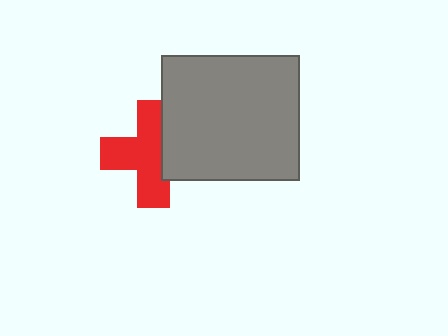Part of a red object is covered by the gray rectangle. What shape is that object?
It is a cross.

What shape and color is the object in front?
The object in front is a gray rectangle.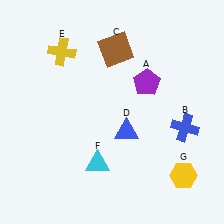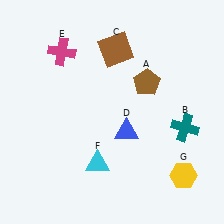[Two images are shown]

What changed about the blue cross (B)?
In Image 1, B is blue. In Image 2, it changed to teal.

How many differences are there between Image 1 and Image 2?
There are 3 differences between the two images.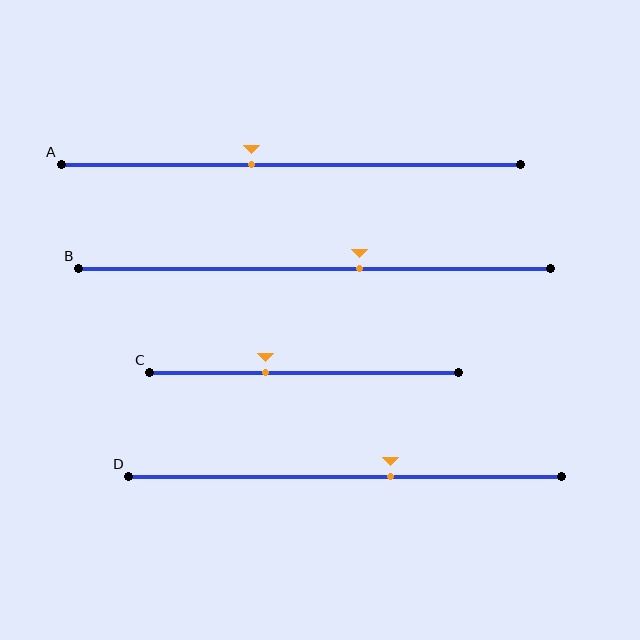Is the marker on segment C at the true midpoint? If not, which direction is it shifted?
No, the marker on segment C is shifted to the left by about 12% of the segment length.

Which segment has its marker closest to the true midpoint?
Segment A has its marker closest to the true midpoint.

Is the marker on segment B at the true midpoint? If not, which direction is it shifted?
No, the marker on segment B is shifted to the right by about 9% of the segment length.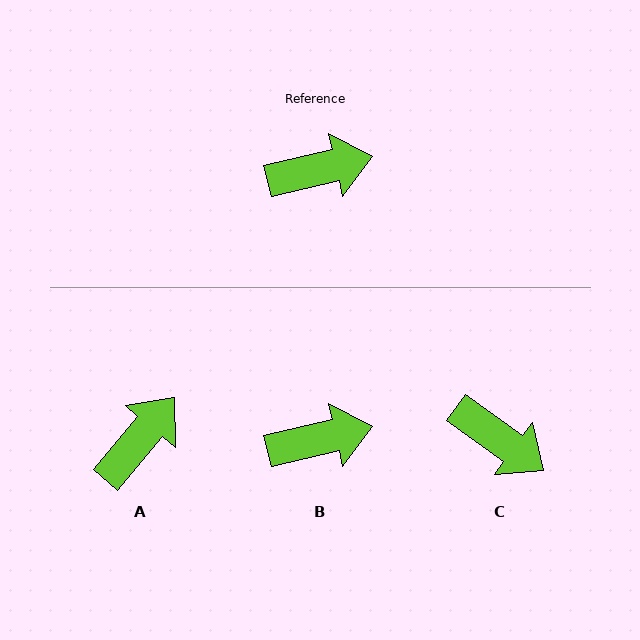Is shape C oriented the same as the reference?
No, it is off by about 49 degrees.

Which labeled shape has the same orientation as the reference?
B.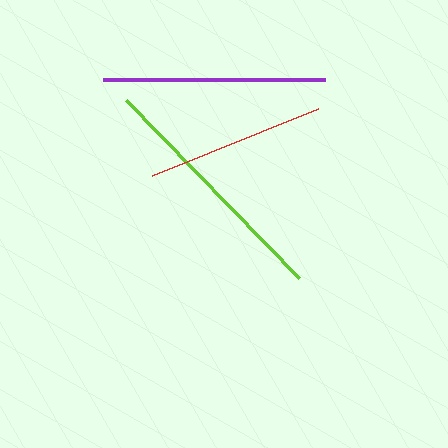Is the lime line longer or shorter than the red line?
The lime line is longer than the red line.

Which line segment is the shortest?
The red line is the shortest at approximately 179 pixels.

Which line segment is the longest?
The lime line is the longest at approximately 248 pixels.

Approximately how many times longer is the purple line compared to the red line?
The purple line is approximately 1.2 times the length of the red line.